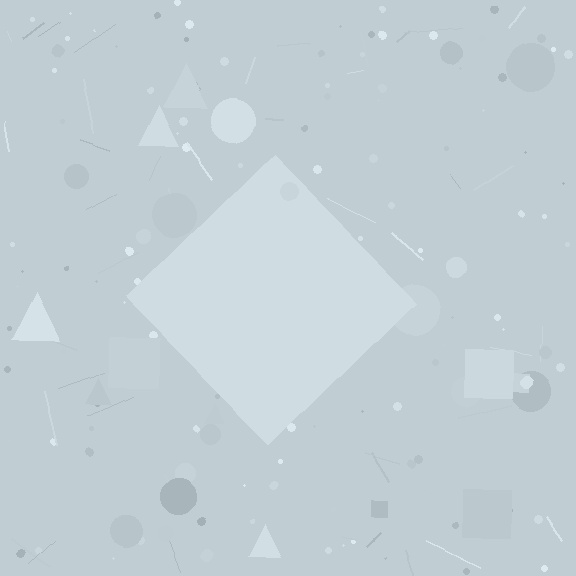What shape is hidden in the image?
A diamond is hidden in the image.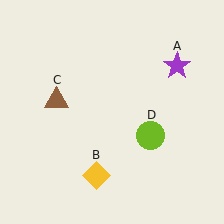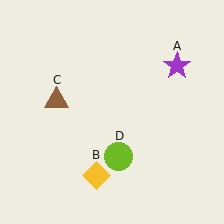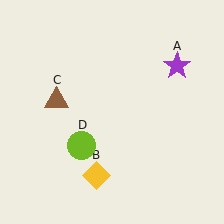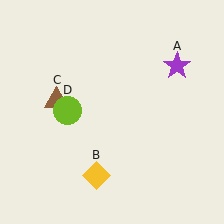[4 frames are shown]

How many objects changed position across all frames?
1 object changed position: lime circle (object D).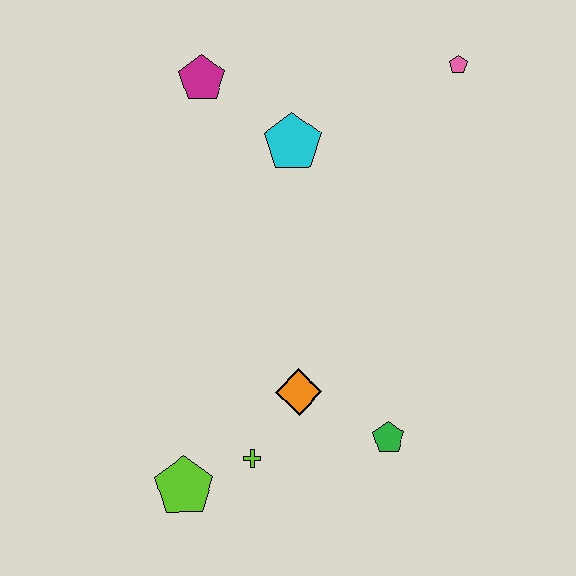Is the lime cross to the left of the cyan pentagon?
Yes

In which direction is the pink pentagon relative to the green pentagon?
The pink pentagon is above the green pentagon.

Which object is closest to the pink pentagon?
The cyan pentagon is closest to the pink pentagon.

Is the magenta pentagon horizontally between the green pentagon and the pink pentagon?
No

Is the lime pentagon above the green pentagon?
No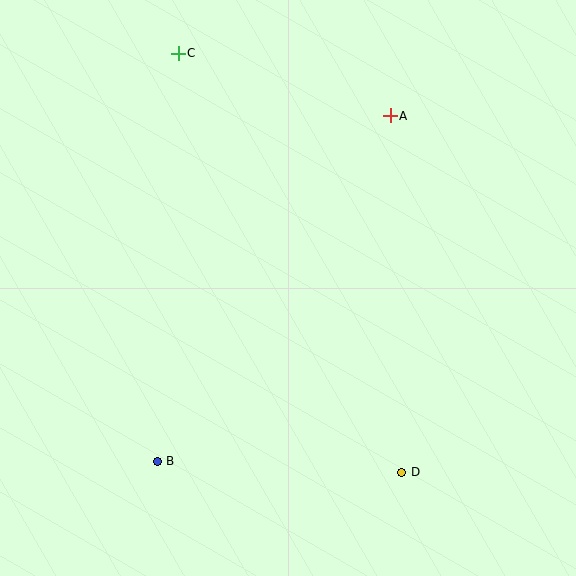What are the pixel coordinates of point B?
Point B is at (157, 461).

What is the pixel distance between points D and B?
The distance between D and B is 245 pixels.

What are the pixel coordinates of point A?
Point A is at (390, 116).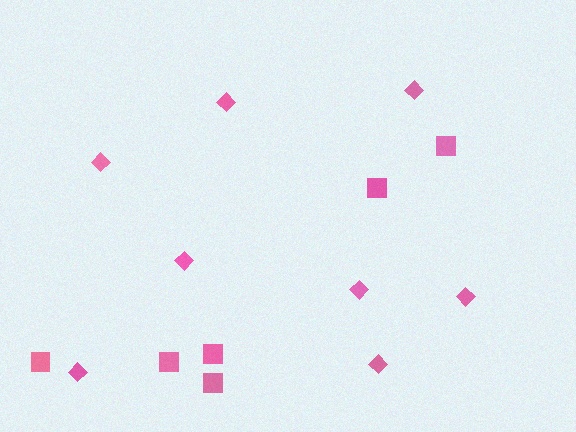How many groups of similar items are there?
There are 2 groups: one group of diamonds (8) and one group of squares (6).